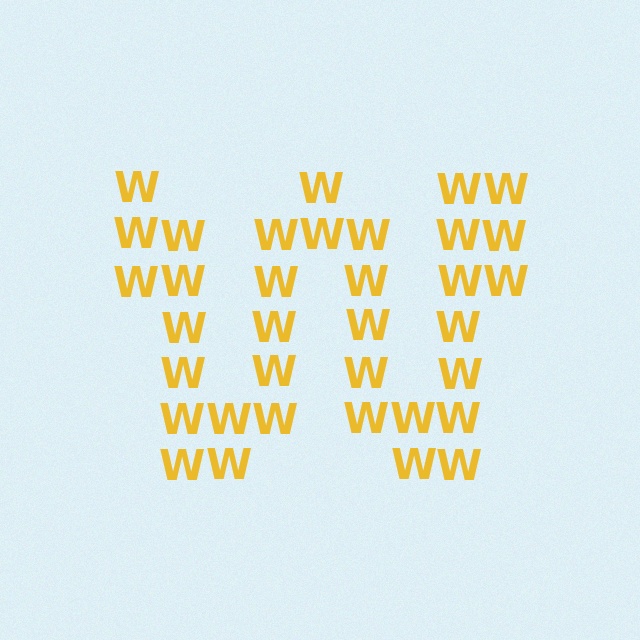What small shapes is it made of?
It is made of small letter W's.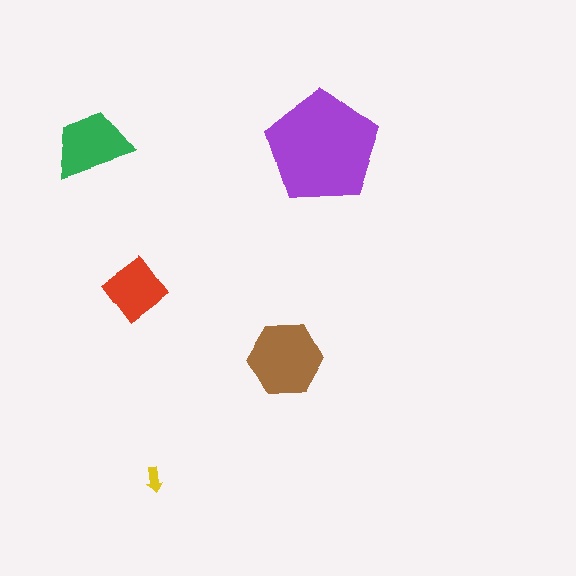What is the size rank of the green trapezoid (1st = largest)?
3rd.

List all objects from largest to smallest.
The purple pentagon, the brown hexagon, the green trapezoid, the red diamond, the yellow arrow.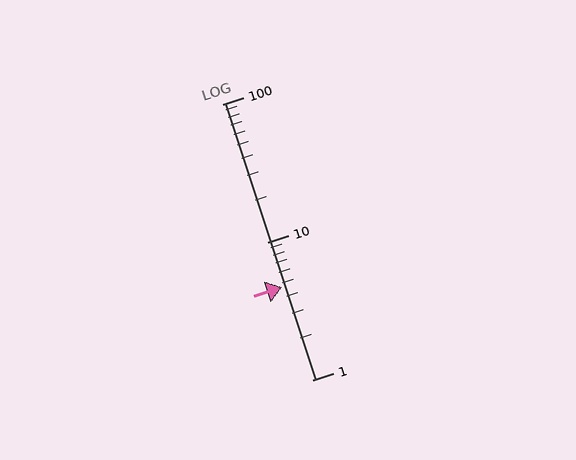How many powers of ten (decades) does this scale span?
The scale spans 2 decades, from 1 to 100.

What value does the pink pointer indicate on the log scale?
The pointer indicates approximately 4.7.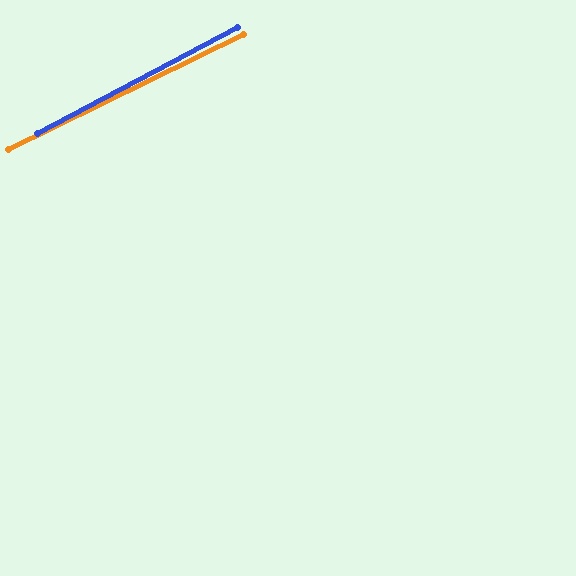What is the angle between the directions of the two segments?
Approximately 2 degrees.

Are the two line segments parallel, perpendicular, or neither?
Parallel — their directions differ by only 1.8°.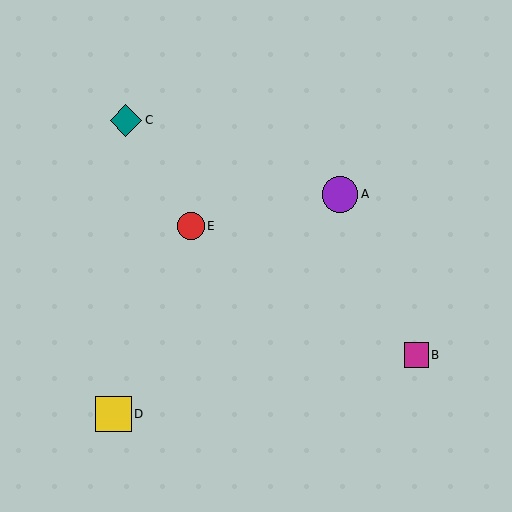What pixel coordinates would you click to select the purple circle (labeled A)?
Click at (340, 194) to select the purple circle A.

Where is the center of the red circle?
The center of the red circle is at (191, 226).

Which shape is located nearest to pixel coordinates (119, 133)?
The teal diamond (labeled C) at (126, 120) is nearest to that location.